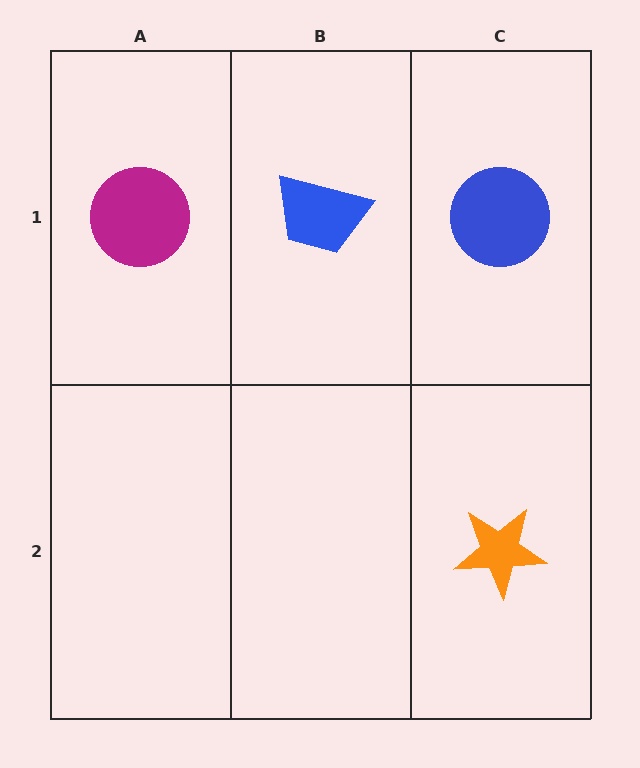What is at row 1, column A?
A magenta circle.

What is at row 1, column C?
A blue circle.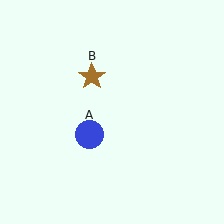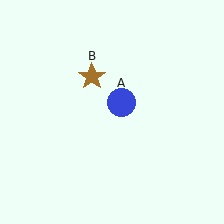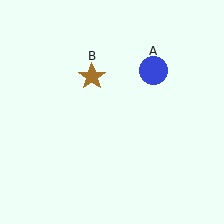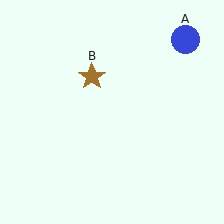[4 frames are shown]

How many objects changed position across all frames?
1 object changed position: blue circle (object A).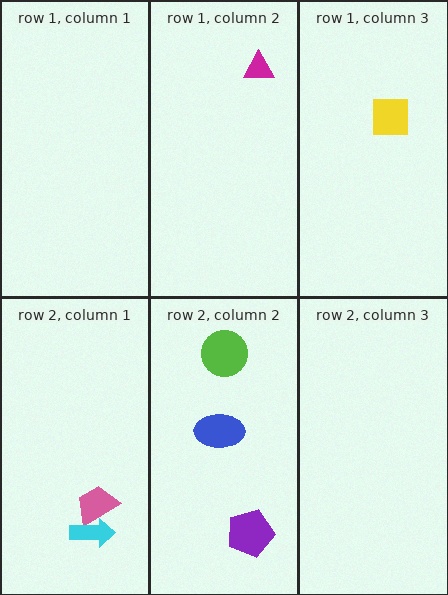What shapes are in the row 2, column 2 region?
The blue ellipse, the lime circle, the purple pentagon.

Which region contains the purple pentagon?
The row 2, column 2 region.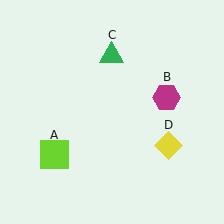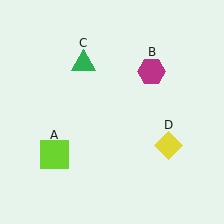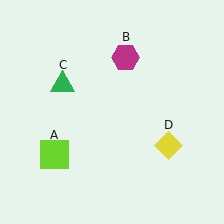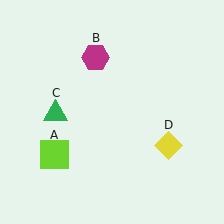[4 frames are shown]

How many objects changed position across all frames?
2 objects changed position: magenta hexagon (object B), green triangle (object C).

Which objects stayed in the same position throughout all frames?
Lime square (object A) and yellow diamond (object D) remained stationary.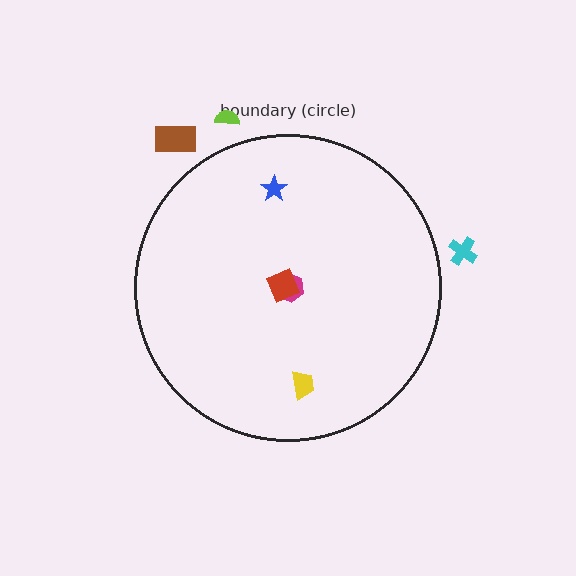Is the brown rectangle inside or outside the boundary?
Outside.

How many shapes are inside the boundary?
4 inside, 3 outside.